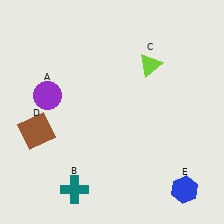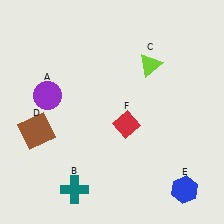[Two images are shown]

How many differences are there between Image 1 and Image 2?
There is 1 difference between the two images.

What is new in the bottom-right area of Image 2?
A red diamond (F) was added in the bottom-right area of Image 2.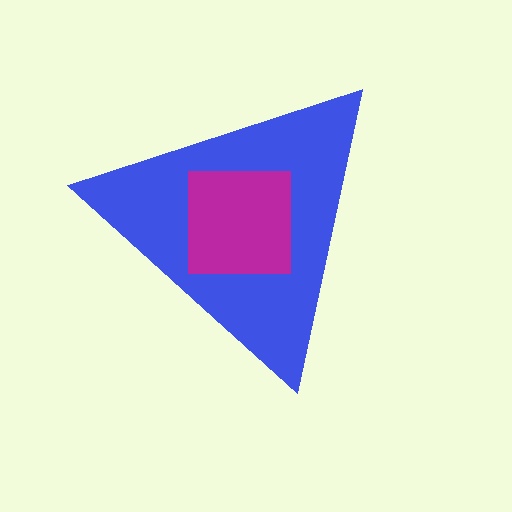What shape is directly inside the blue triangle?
The magenta square.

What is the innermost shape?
The magenta square.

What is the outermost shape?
The blue triangle.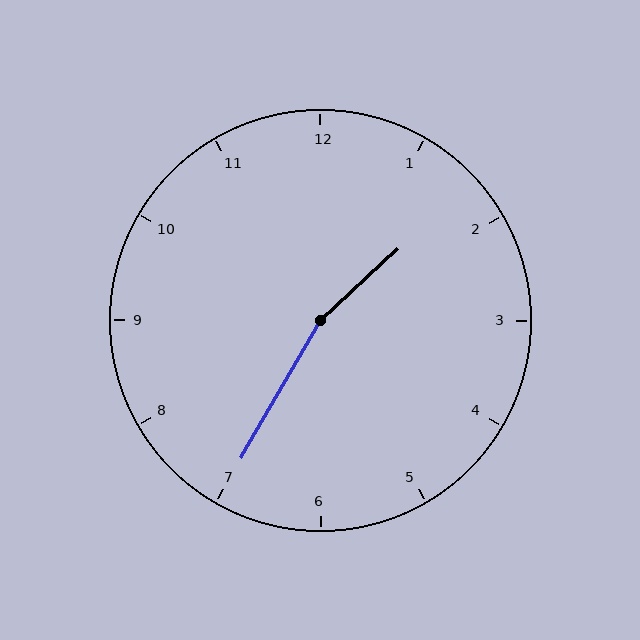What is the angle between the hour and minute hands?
Approximately 162 degrees.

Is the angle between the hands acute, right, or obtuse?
It is obtuse.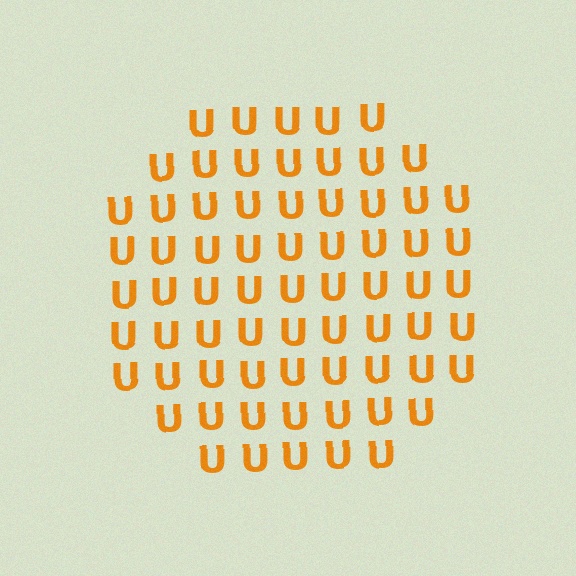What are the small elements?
The small elements are letter U's.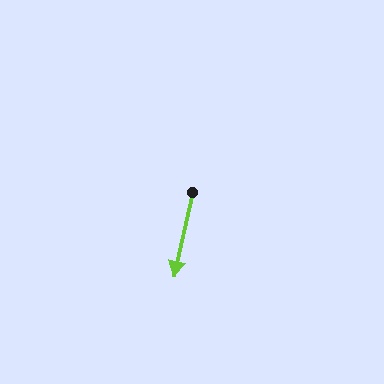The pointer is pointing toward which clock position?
Roughly 6 o'clock.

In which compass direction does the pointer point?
South.